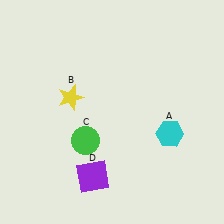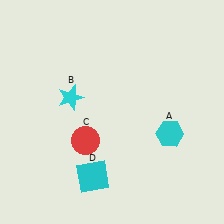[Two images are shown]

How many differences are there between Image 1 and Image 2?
There are 3 differences between the two images.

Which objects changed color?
B changed from yellow to cyan. C changed from green to red. D changed from purple to cyan.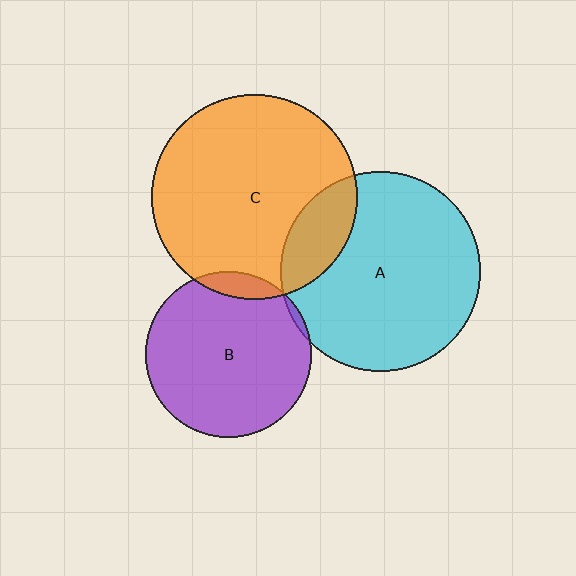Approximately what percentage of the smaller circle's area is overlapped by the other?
Approximately 5%.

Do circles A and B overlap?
Yes.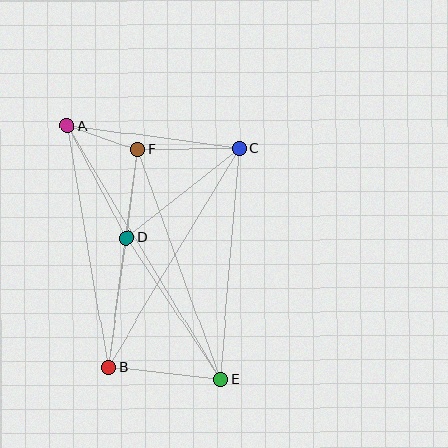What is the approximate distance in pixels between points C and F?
The distance between C and F is approximately 101 pixels.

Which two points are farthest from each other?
Points A and E are farthest from each other.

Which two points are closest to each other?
Points A and F are closest to each other.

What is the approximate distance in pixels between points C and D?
The distance between C and D is approximately 143 pixels.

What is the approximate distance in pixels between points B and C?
The distance between B and C is approximately 255 pixels.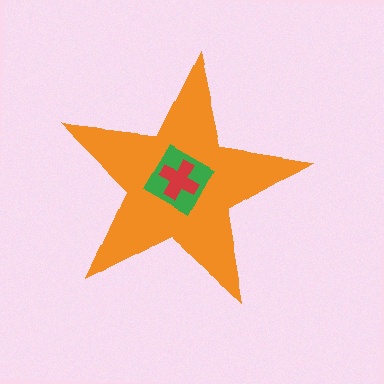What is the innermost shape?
The red cross.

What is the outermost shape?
The orange star.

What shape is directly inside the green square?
The red cross.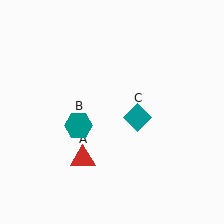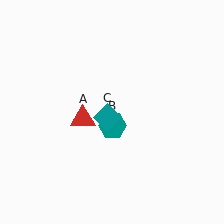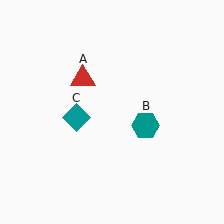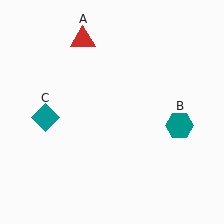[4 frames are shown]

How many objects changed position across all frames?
3 objects changed position: red triangle (object A), teal hexagon (object B), teal diamond (object C).